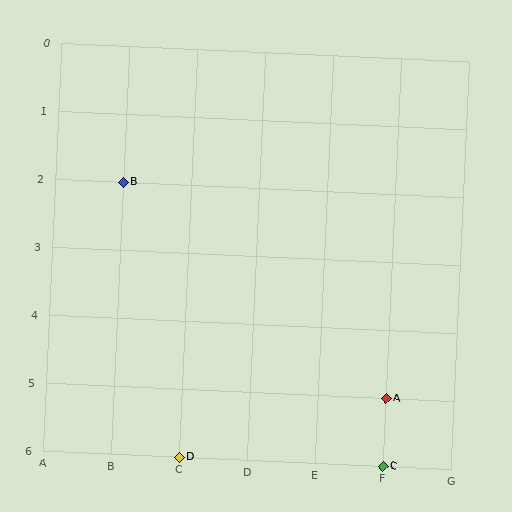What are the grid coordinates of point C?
Point C is at grid coordinates (F, 6).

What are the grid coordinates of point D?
Point D is at grid coordinates (C, 6).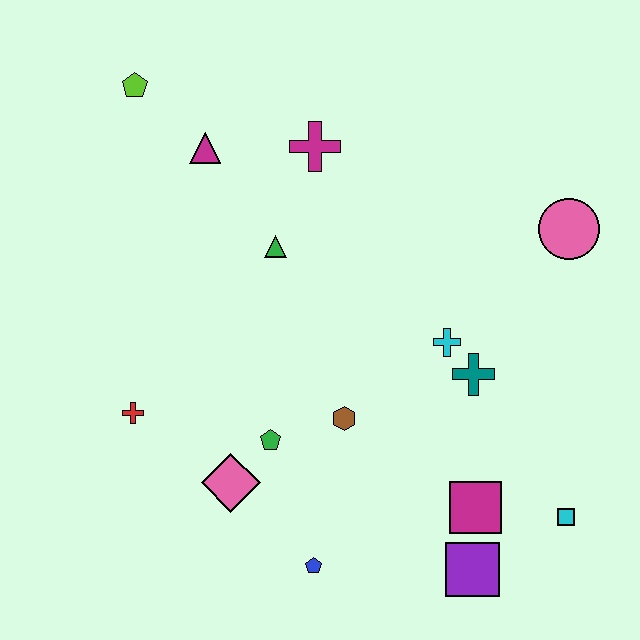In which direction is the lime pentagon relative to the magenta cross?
The lime pentagon is to the left of the magenta cross.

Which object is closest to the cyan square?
The magenta square is closest to the cyan square.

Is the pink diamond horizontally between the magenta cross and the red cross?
Yes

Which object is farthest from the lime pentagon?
The cyan square is farthest from the lime pentagon.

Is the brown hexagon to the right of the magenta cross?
Yes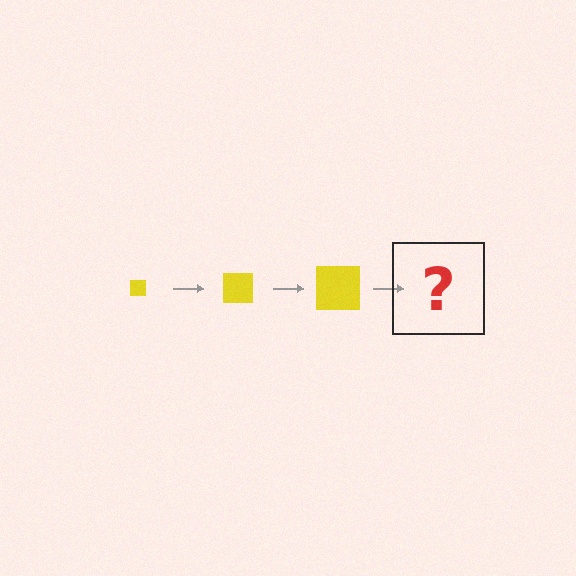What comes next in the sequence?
The next element should be a yellow square, larger than the previous one.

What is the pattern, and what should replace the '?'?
The pattern is that the square gets progressively larger each step. The '?' should be a yellow square, larger than the previous one.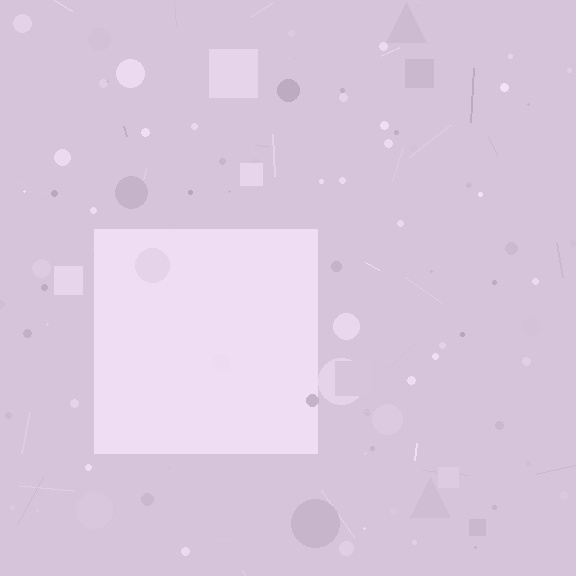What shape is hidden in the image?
A square is hidden in the image.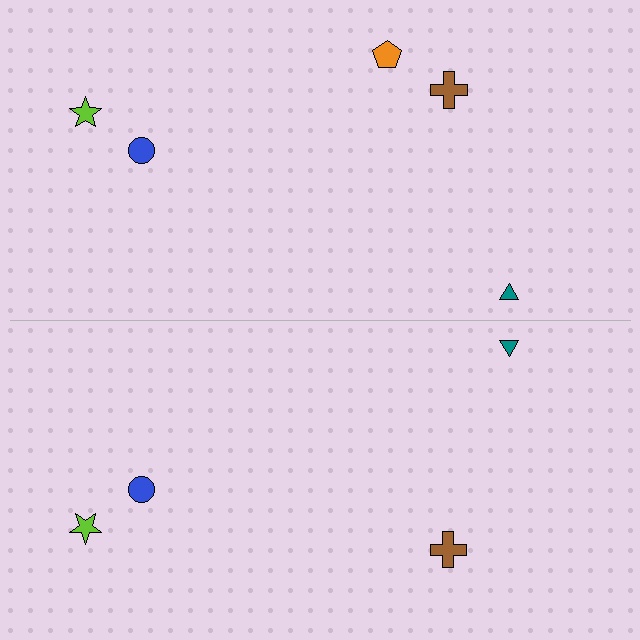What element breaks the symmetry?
A orange pentagon is missing from the bottom side.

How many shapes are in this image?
There are 9 shapes in this image.